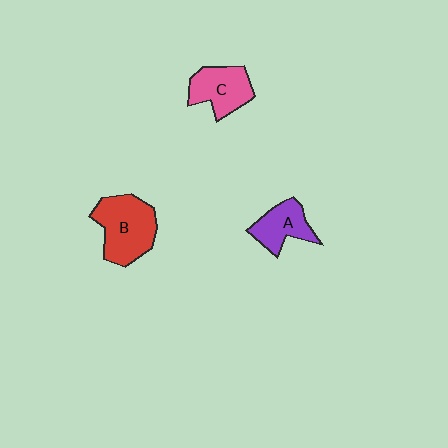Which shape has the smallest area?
Shape A (purple).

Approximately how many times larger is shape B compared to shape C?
Approximately 1.4 times.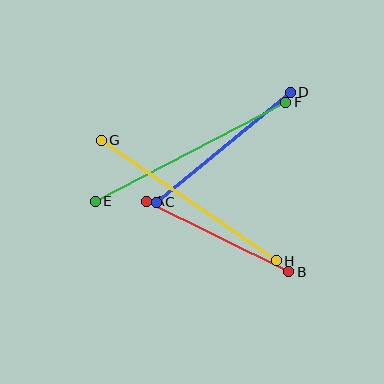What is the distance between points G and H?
The distance is approximately 212 pixels.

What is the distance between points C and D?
The distance is approximately 173 pixels.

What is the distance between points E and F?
The distance is approximately 215 pixels.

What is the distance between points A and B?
The distance is approximately 158 pixels.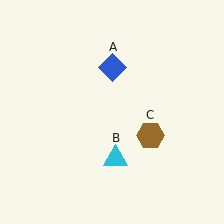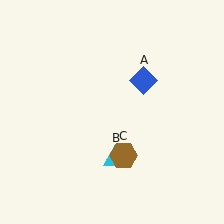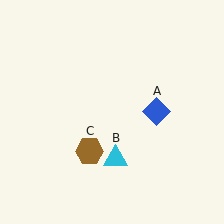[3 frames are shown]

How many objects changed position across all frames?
2 objects changed position: blue diamond (object A), brown hexagon (object C).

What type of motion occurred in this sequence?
The blue diamond (object A), brown hexagon (object C) rotated clockwise around the center of the scene.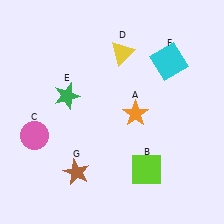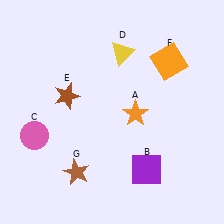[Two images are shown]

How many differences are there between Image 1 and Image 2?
There are 3 differences between the two images.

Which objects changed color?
B changed from lime to purple. E changed from green to brown. F changed from cyan to orange.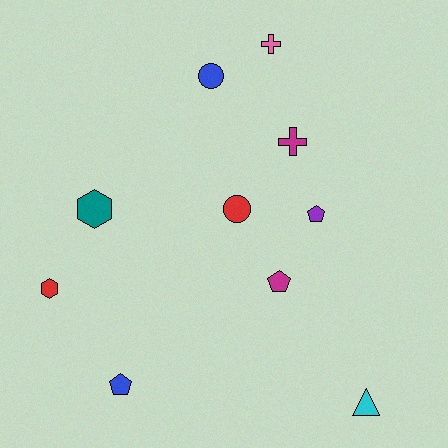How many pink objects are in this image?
There is 1 pink object.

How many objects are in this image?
There are 10 objects.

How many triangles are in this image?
There is 1 triangle.